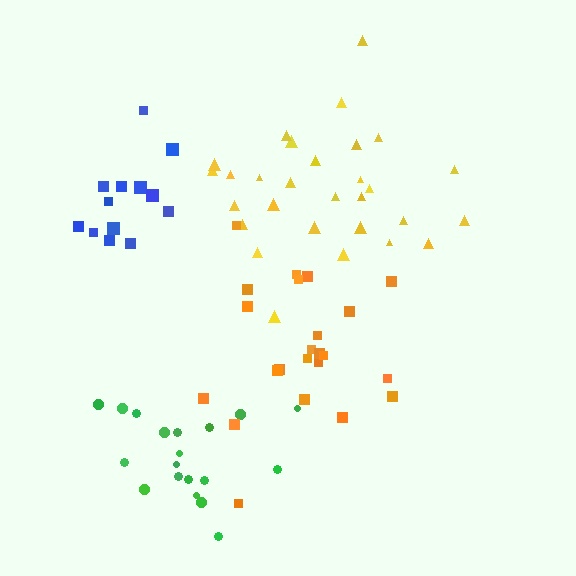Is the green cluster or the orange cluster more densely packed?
Green.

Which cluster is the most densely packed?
Green.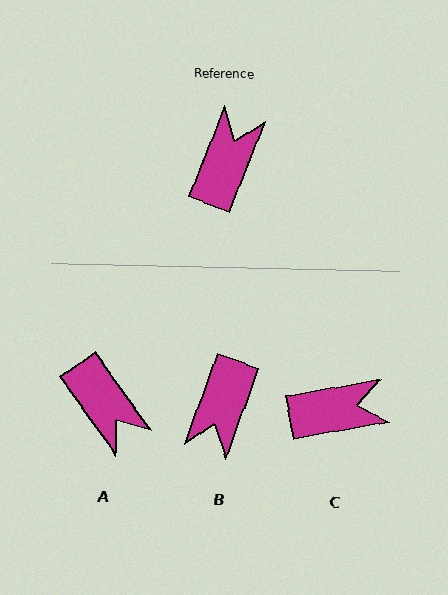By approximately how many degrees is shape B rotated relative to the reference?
Approximately 179 degrees clockwise.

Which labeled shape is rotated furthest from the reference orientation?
B, about 179 degrees away.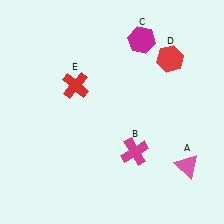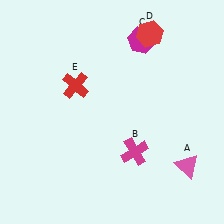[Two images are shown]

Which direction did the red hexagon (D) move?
The red hexagon (D) moved up.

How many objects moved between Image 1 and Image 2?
1 object moved between the two images.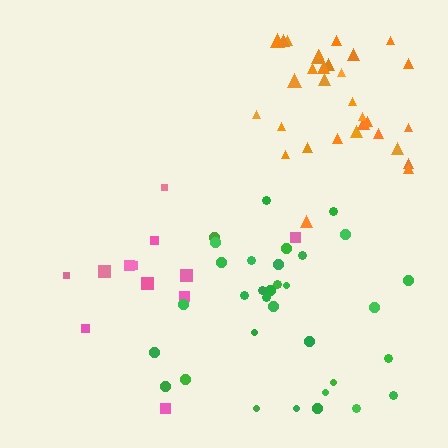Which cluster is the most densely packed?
Orange.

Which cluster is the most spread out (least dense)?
Pink.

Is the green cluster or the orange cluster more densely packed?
Orange.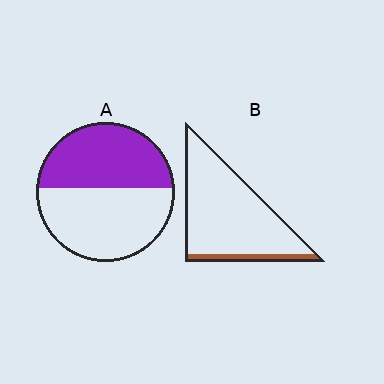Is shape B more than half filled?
No.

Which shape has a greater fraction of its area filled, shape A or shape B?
Shape A.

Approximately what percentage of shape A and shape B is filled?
A is approximately 45% and B is approximately 10%.